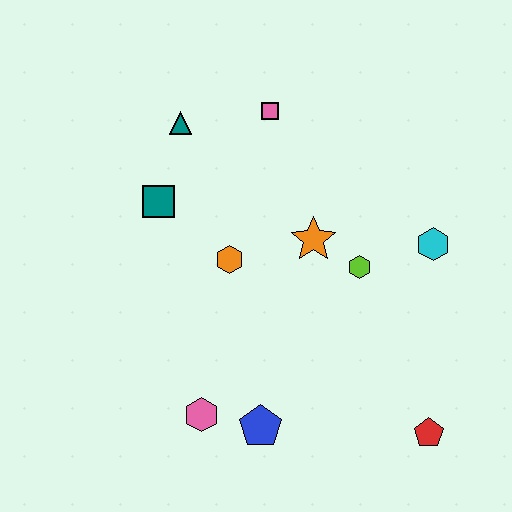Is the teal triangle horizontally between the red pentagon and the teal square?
Yes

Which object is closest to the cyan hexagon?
The lime hexagon is closest to the cyan hexagon.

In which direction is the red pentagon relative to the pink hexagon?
The red pentagon is to the right of the pink hexagon.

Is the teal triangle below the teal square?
No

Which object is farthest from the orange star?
The red pentagon is farthest from the orange star.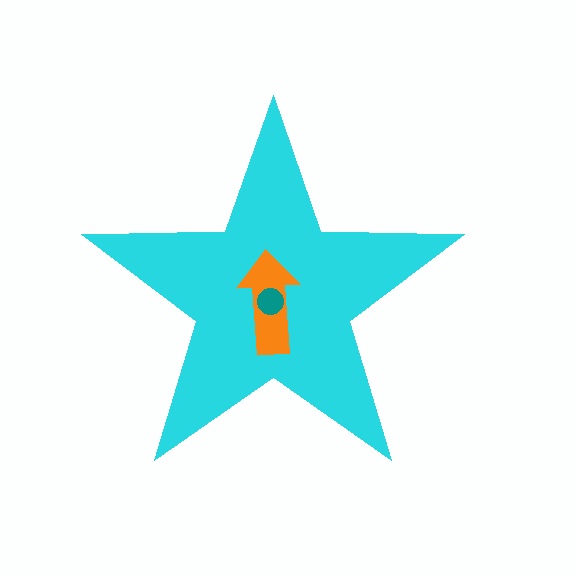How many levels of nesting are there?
3.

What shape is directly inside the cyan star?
The orange arrow.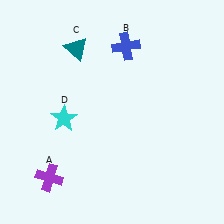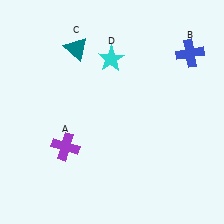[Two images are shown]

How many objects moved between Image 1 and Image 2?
3 objects moved between the two images.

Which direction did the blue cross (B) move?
The blue cross (B) moved right.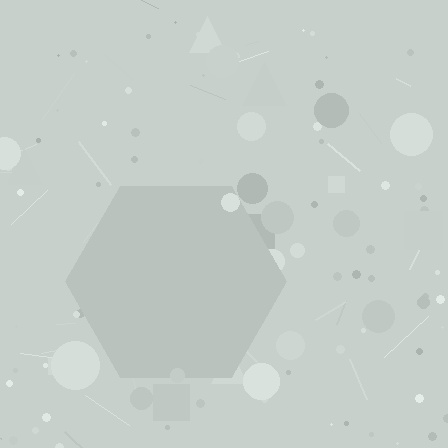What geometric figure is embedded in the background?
A hexagon is embedded in the background.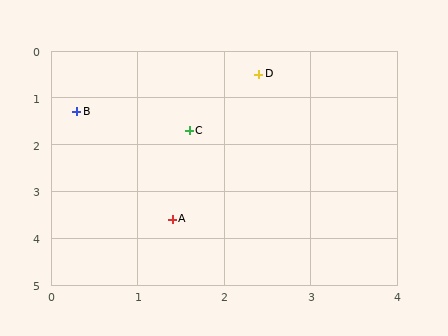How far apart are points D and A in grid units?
Points D and A are about 3.3 grid units apart.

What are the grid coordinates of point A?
Point A is at approximately (1.4, 3.6).